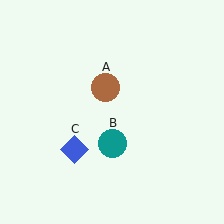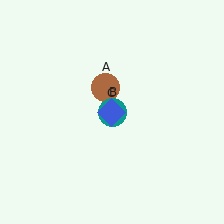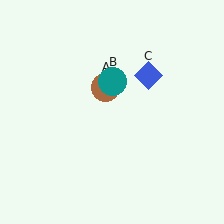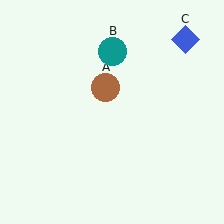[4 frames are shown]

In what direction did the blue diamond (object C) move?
The blue diamond (object C) moved up and to the right.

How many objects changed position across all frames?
2 objects changed position: teal circle (object B), blue diamond (object C).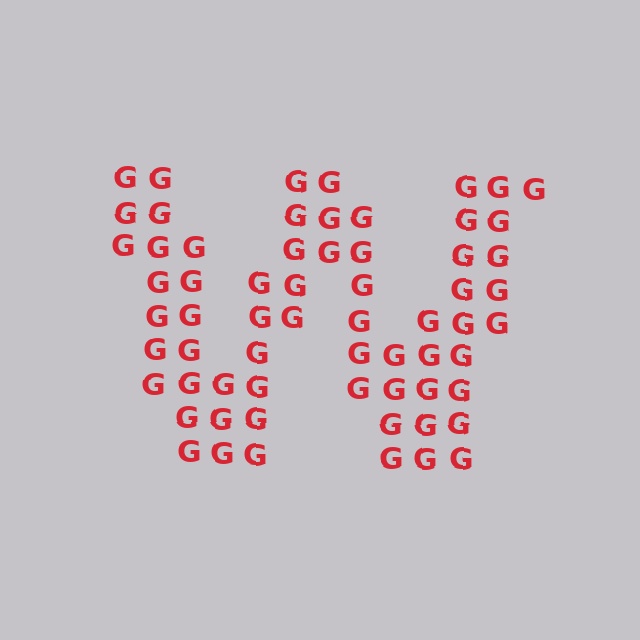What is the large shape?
The large shape is the letter W.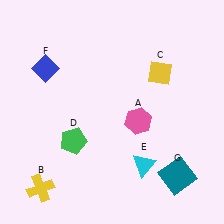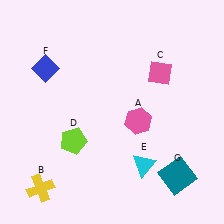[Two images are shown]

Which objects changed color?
C changed from yellow to pink. D changed from green to lime.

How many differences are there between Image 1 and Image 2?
There are 2 differences between the two images.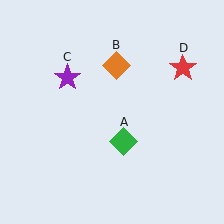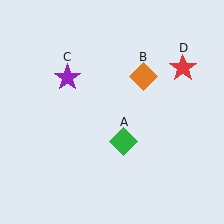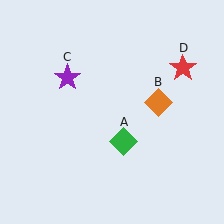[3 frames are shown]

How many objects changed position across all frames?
1 object changed position: orange diamond (object B).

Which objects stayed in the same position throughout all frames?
Green diamond (object A) and purple star (object C) and red star (object D) remained stationary.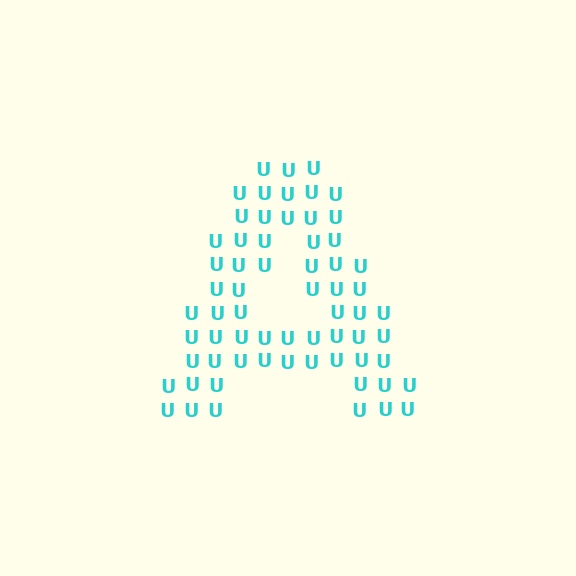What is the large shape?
The large shape is the letter A.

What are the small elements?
The small elements are letter U's.